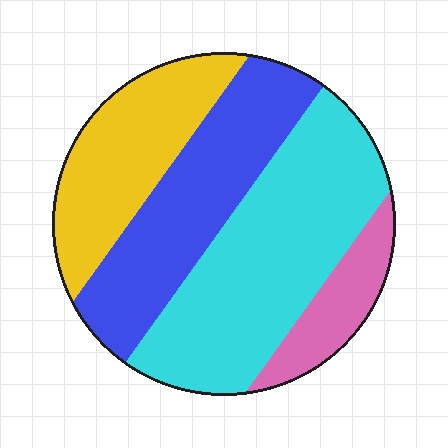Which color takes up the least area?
Pink, at roughly 10%.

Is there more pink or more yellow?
Yellow.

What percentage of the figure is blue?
Blue covers about 30% of the figure.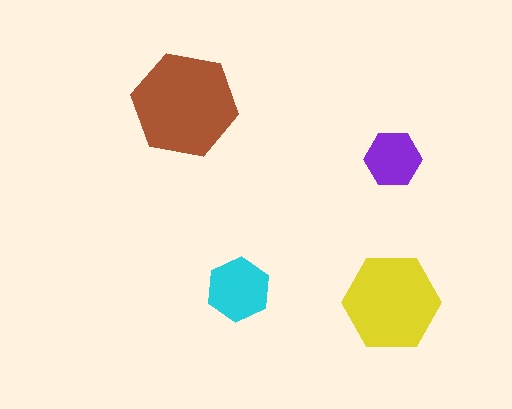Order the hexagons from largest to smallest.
the brown one, the yellow one, the cyan one, the purple one.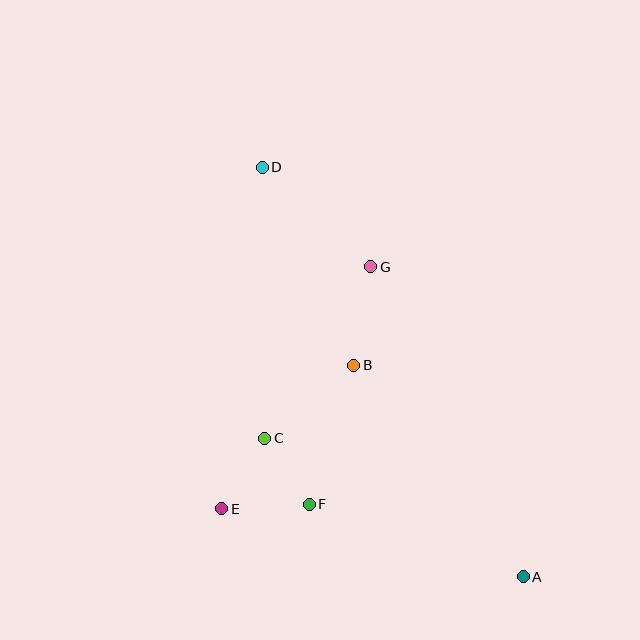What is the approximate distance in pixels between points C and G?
The distance between C and G is approximately 202 pixels.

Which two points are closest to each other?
Points C and F are closest to each other.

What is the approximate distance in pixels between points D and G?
The distance between D and G is approximately 147 pixels.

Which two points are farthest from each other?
Points A and D are farthest from each other.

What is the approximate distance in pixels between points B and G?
The distance between B and G is approximately 100 pixels.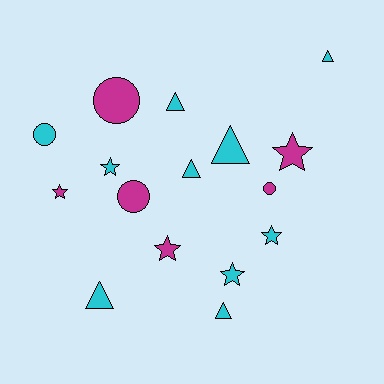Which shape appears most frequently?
Star, with 6 objects.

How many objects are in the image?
There are 16 objects.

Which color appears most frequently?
Cyan, with 10 objects.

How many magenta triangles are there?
There are no magenta triangles.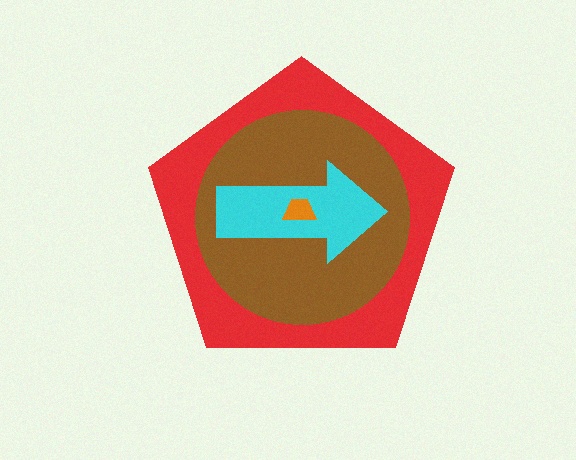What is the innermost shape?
The orange trapezoid.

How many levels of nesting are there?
4.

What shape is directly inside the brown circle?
The cyan arrow.